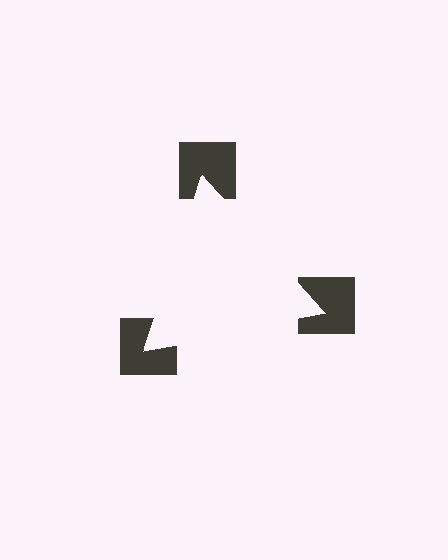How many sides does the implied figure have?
3 sides.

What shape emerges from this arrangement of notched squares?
An illusory triangle — its edges are inferred from the aligned wedge cuts in the notched squares, not physically drawn.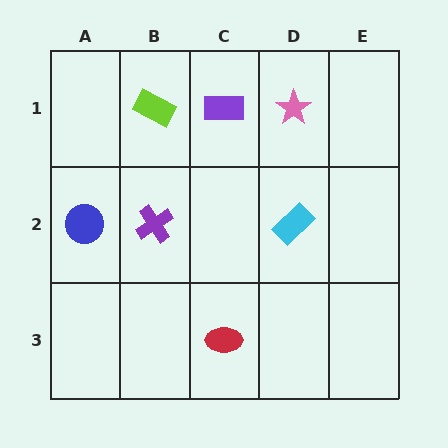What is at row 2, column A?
A blue circle.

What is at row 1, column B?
A lime rectangle.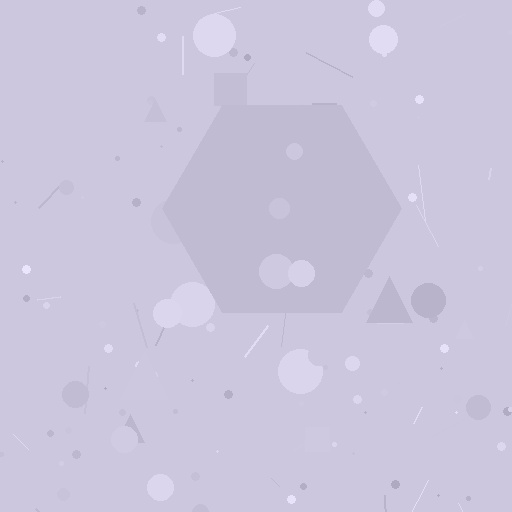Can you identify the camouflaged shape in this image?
The camouflaged shape is a hexagon.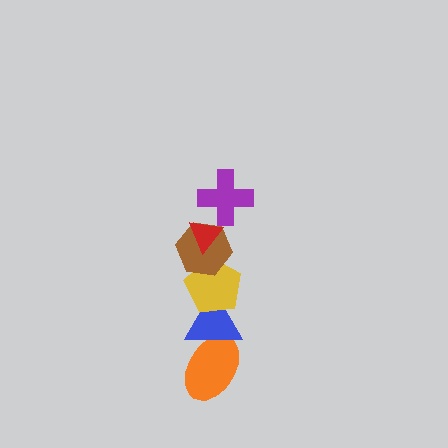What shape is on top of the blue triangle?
The yellow pentagon is on top of the blue triangle.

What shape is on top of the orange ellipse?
The blue triangle is on top of the orange ellipse.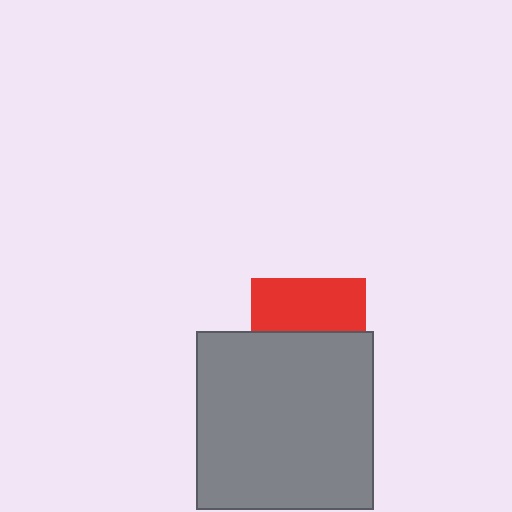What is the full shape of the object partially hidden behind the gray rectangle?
The partially hidden object is a red square.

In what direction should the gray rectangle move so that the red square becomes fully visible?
The gray rectangle should move down. That is the shortest direction to clear the overlap and leave the red square fully visible.